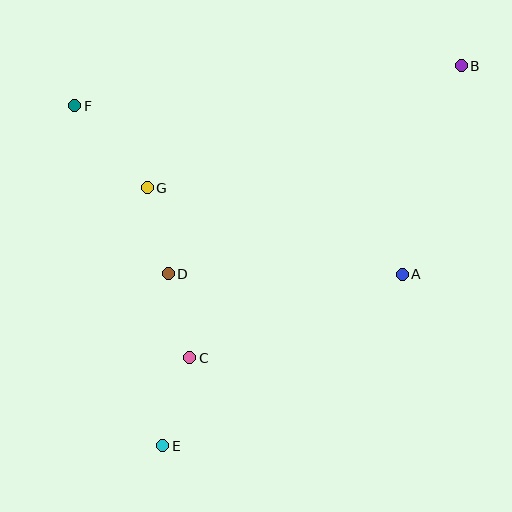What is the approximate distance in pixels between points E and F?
The distance between E and F is approximately 351 pixels.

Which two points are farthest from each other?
Points B and E are farthest from each other.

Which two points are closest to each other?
Points C and D are closest to each other.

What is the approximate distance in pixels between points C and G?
The distance between C and G is approximately 175 pixels.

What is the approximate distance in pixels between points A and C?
The distance between A and C is approximately 228 pixels.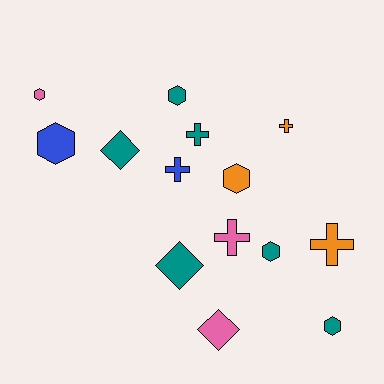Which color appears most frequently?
Teal, with 6 objects.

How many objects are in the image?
There are 14 objects.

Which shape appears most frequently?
Hexagon, with 6 objects.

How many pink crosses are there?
There is 1 pink cross.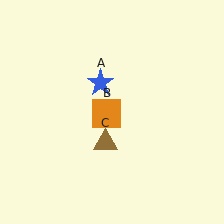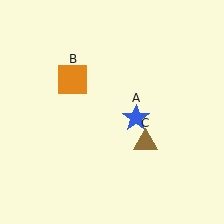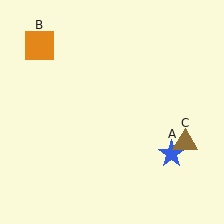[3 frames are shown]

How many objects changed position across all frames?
3 objects changed position: blue star (object A), orange square (object B), brown triangle (object C).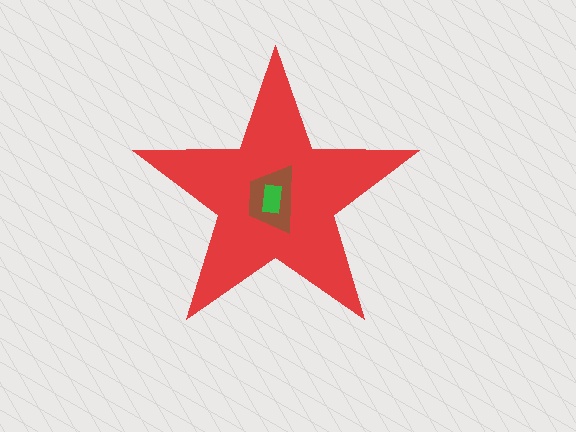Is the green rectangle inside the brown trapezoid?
Yes.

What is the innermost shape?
The green rectangle.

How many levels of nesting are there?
3.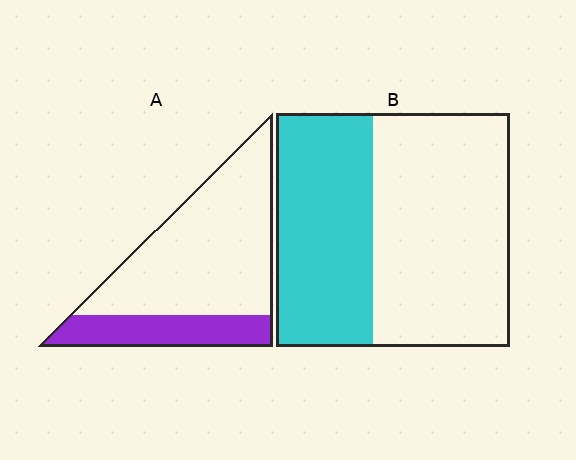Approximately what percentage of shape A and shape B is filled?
A is approximately 25% and B is approximately 40%.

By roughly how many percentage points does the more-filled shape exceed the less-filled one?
By roughly 15 percentage points (B over A).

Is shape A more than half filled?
No.